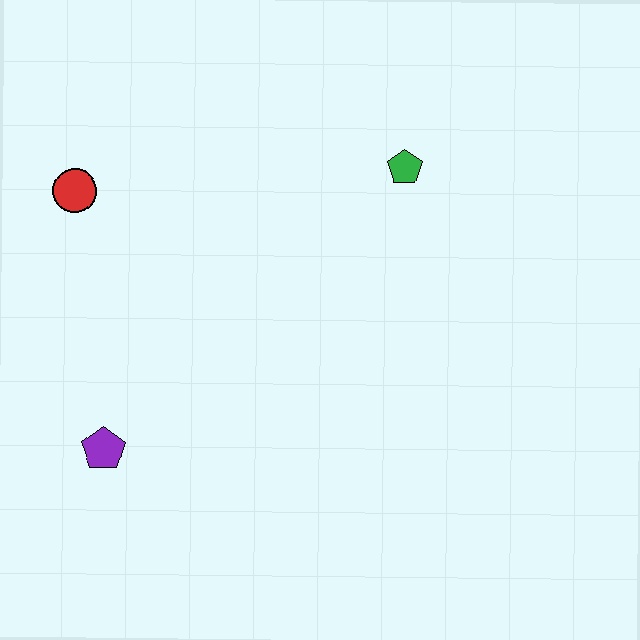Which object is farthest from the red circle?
The green pentagon is farthest from the red circle.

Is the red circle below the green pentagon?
Yes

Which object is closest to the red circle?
The purple pentagon is closest to the red circle.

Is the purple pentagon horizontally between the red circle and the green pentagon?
Yes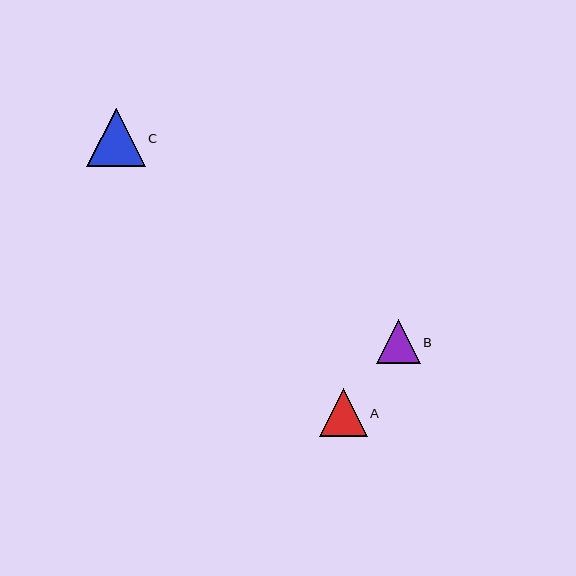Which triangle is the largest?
Triangle C is the largest with a size of approximately 58 pixels.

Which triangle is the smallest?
Triangle B is the smallest with a size of approximately 43 pixels.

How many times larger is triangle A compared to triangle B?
Triangle A is approximately 1.1 times the size of triangle B.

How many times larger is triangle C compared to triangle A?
Triangle C is approximately 1.2 times the size of triangle A.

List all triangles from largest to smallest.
From largest to smallest: C, A, B.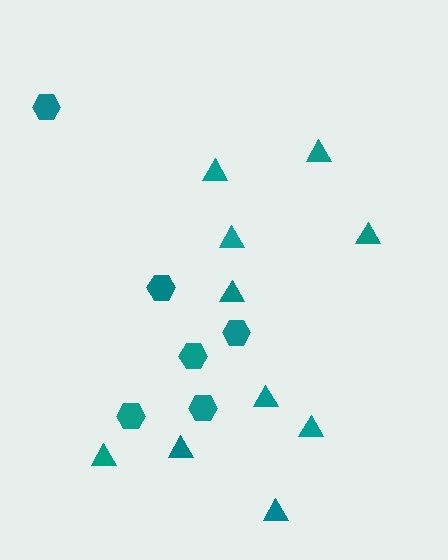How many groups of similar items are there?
There are 2 groups: one group of triangles (10) and one group of hexagons (6).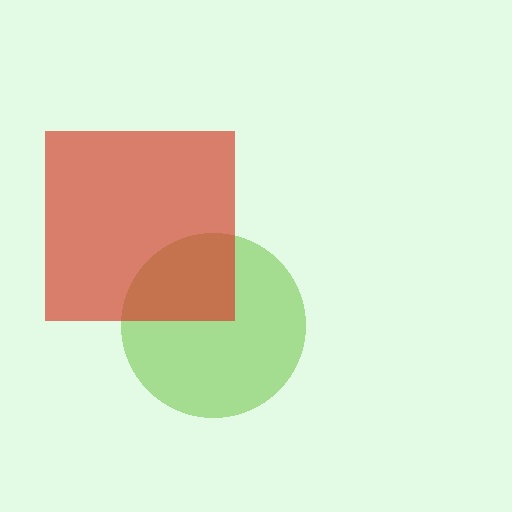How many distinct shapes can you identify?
There are 2 distinct shapes: a lime circle, a red square.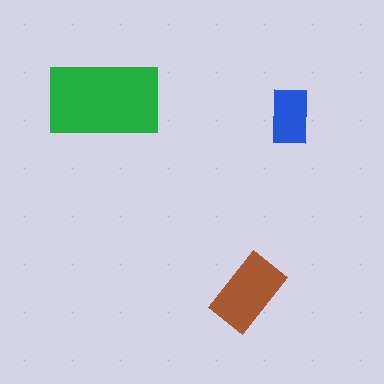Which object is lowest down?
The brown rectangle is bottommost.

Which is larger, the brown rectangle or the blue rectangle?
The brown one.